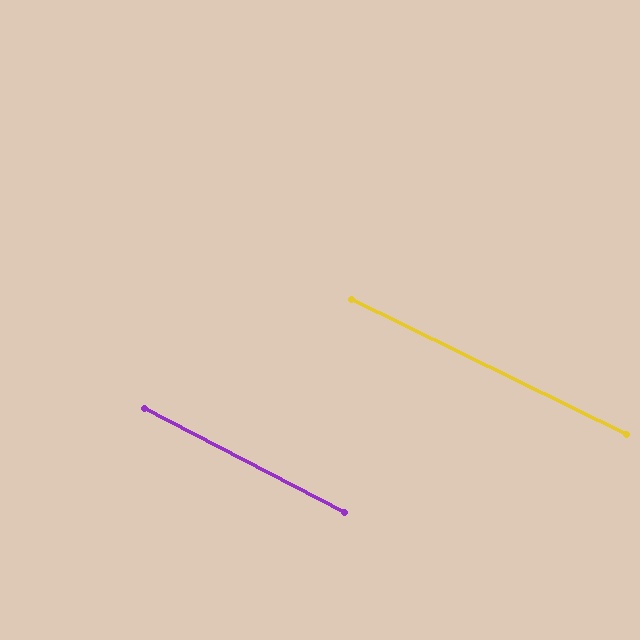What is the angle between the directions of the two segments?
Approximately 1 degree.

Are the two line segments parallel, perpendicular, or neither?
Parallel — their directions differ by only 1.4°.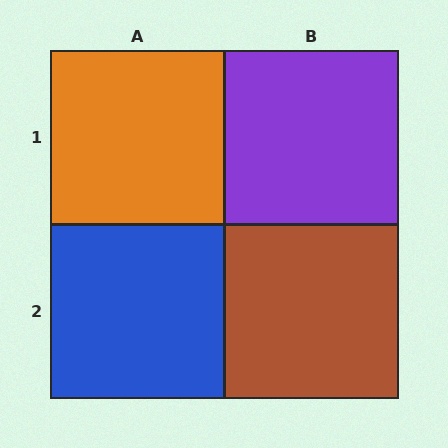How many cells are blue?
1 cell is blue.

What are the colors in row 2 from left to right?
Blue, brown.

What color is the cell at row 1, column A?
Orange.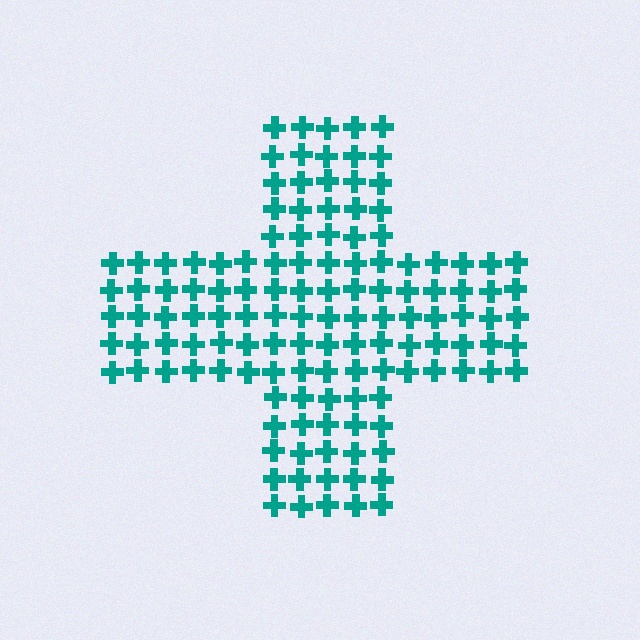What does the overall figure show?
The overall figure shows a cross.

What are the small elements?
The small elements are crosses.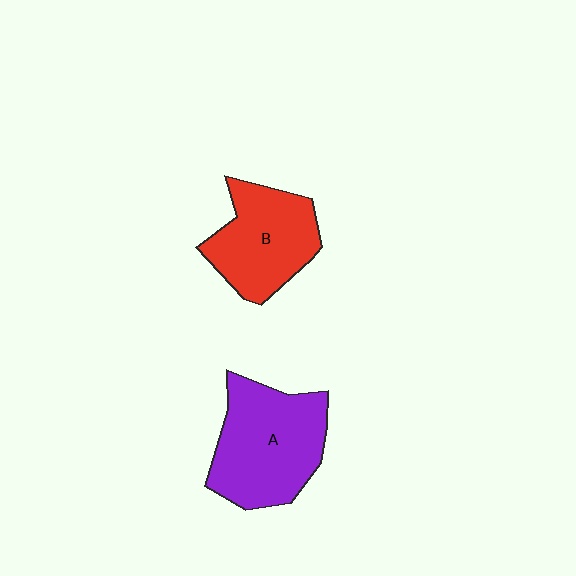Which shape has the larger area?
Shape A (purple).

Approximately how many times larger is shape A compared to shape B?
Approximately 1.3 times.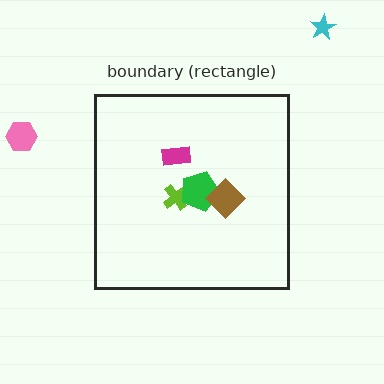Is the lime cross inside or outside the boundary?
Inside.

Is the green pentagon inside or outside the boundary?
Inside.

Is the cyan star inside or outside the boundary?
Outside.